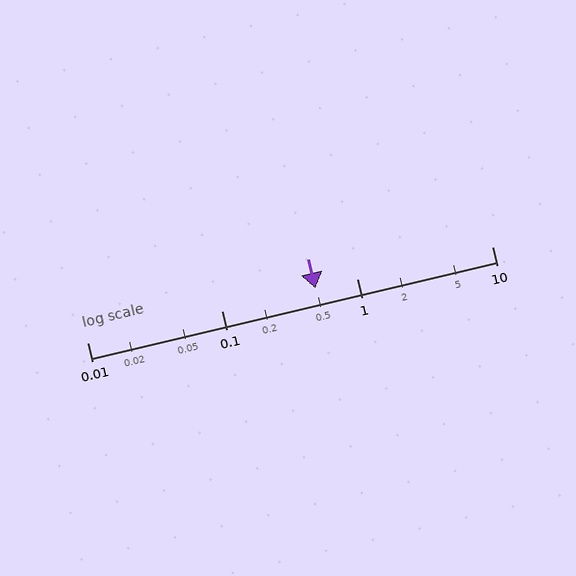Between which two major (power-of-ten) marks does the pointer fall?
The pointer is between 0.1 and 1.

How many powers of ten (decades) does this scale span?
The scale spans 3 decades, from 0.01 to 10.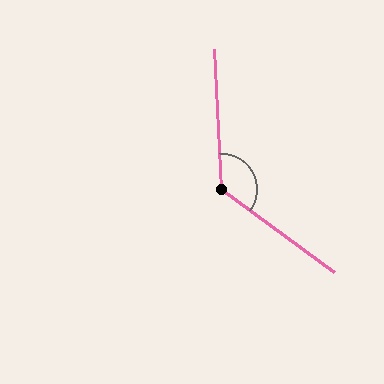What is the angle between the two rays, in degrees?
Approximately 129 degrees.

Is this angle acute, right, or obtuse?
It is obtuse.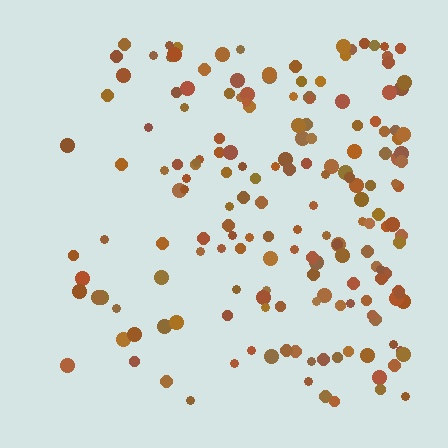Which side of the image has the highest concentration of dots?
The right.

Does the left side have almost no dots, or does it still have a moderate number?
Still a moderate number, just noticeably fewer than the right.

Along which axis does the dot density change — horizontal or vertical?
Horizontal.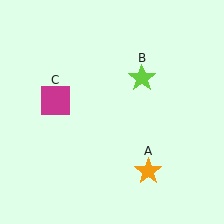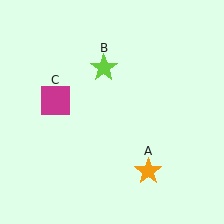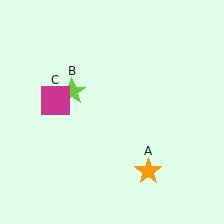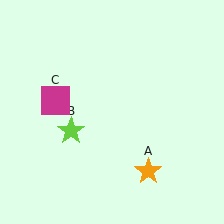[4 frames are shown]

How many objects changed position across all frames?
1 object changed position: lime star (object B).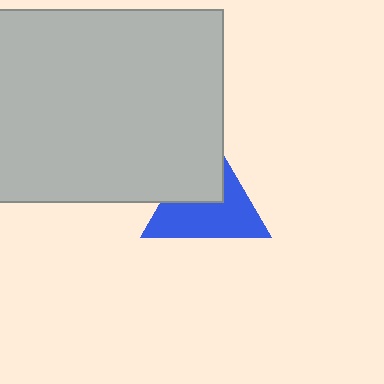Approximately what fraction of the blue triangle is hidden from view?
Roughly 40% of the blue triangle is hidden behind the light gray rectangle.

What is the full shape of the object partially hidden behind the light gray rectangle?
The partially hidden object is a blue triangle.